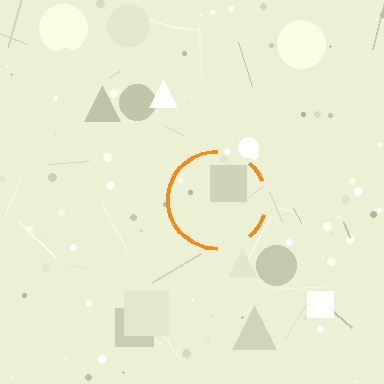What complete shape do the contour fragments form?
The contour fragments form a circle.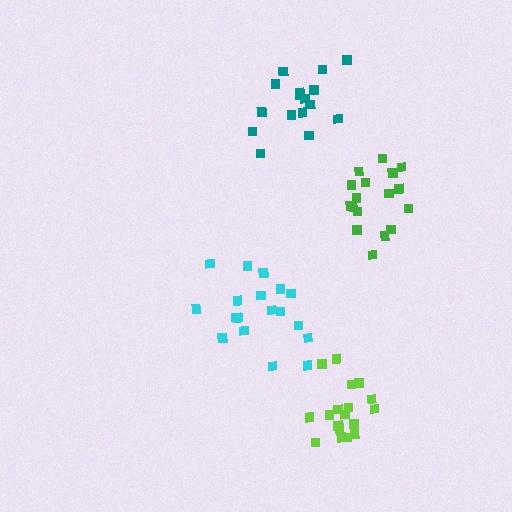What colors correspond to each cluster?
The clusters are colored: cyan, teal, green, lime.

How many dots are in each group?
Group 1: 18 dots, Group 2: 16 dots, Group 3: 17 dots, Group 4: 18 dots (69 total).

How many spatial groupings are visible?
There are 4 spatial groupings.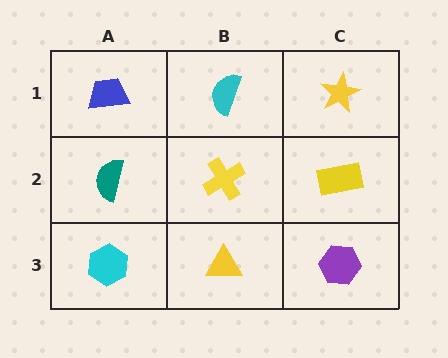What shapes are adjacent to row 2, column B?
A cyan semicircle (row 1, column B), a yellow triangle (row 3, column B), a teal semicircle (row 2, column A), a yellow rectangle (row 2, column C).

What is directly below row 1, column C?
A yellow rectangle.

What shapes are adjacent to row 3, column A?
A teal semicircle (row 2, column A), a yellow triangle (row 3, column B).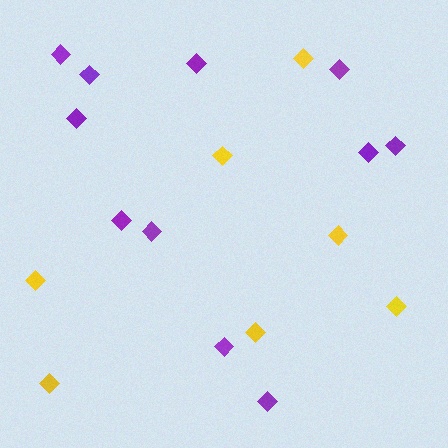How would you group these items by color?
There are 2 groups: one group of purple diamonds (11) and one group of yellow diamonds (7).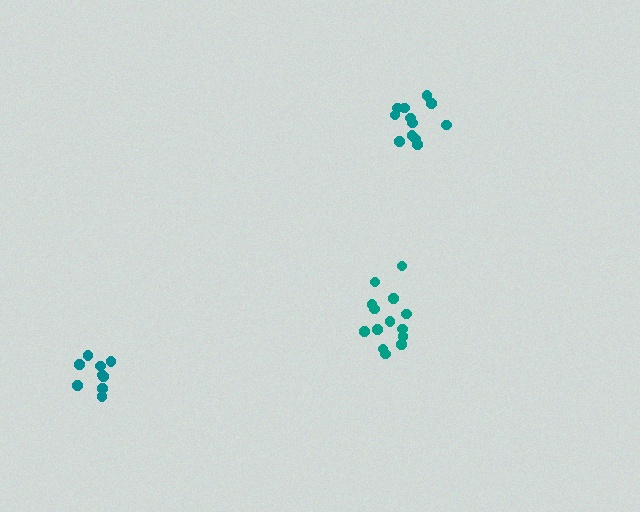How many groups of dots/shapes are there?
There are 3 groups.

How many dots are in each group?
Group 1: 14 dots, Group 2: 9 dots, Group 3: 12 dots (35 total).